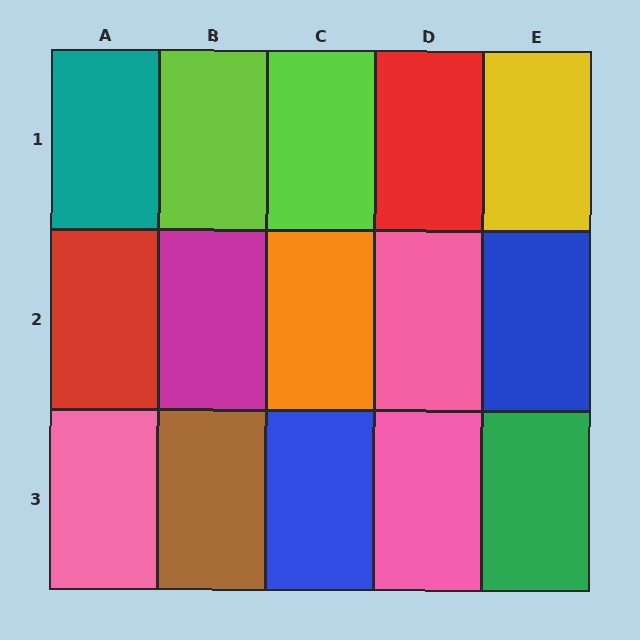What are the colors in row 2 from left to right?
Red, magenta, orange, pink, blue.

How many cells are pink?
3 cells are pink.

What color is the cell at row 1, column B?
Lime.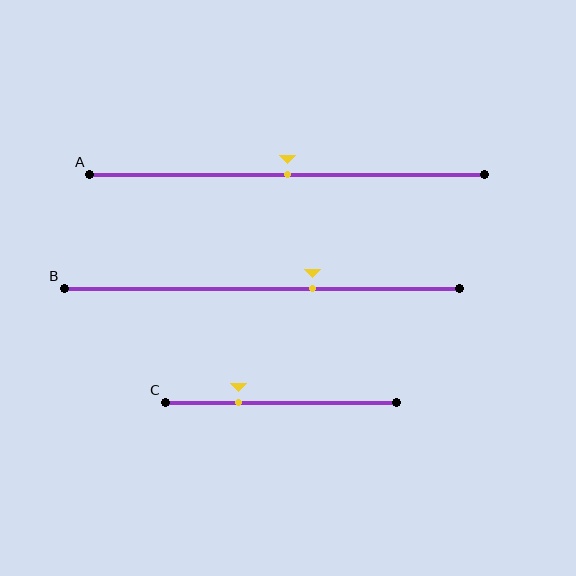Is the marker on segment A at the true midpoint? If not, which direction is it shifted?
Yes, the marker on segment A is at the true midpoint.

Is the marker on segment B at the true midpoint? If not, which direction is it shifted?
No, the marker on segment B is shifted to the right by about 13% of the segment length.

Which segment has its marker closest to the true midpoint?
Segment A has its marker closest to the true midpoint.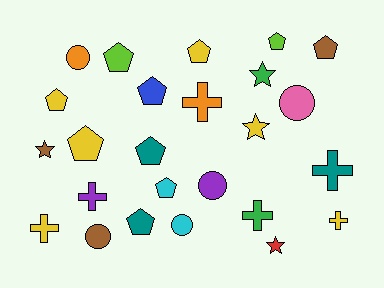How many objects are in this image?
There are 25 objects.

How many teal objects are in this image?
There are 3 teal objects.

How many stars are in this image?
There are 4 stars.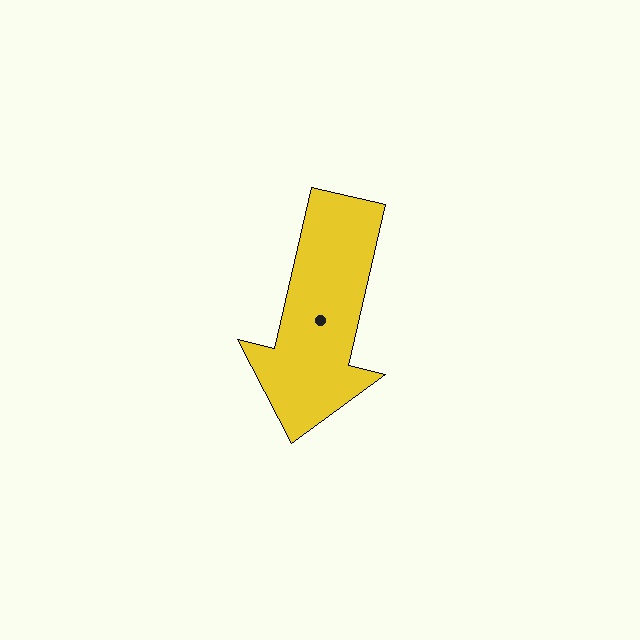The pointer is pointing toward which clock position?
Roughly 6 o'clock.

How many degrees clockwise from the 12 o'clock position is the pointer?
Approximately 193 degrees.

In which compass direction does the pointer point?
South.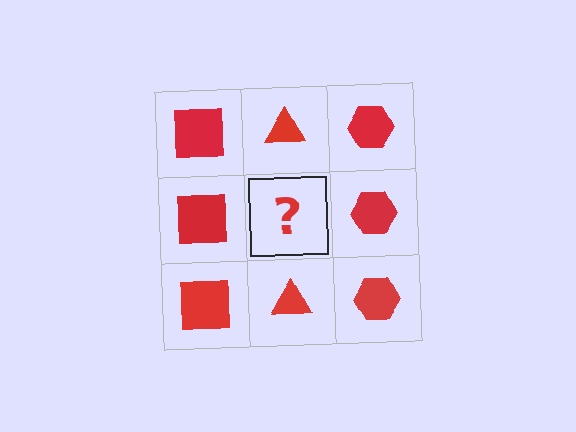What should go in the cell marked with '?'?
The missing cell should contain a red triangle.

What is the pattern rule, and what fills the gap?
The rule is that each column has a consistent shape. The gap should be filled with a red triangle.